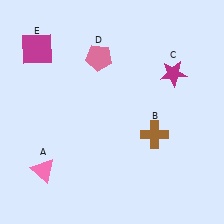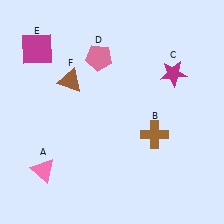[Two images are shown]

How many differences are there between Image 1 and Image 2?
There is 1 difference between the two images.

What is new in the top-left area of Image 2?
A brown triangle (F) was added in the top-left area of Image 2.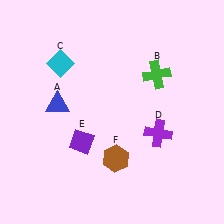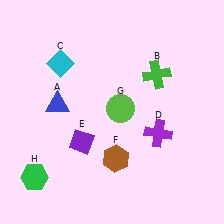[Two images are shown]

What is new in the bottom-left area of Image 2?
A green hexagon (H) was added in the bottom-left area of Image 2.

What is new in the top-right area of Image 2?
A lime circle (G) was added in the top-right area of Image 2.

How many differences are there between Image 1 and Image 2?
There are 2 differences between the two images.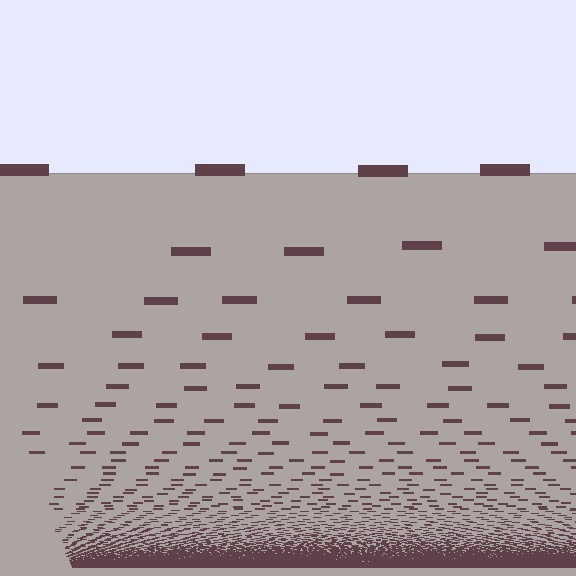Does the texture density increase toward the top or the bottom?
Density increases toward the bottom.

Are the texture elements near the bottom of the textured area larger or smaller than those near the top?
Smaller. The gradient is inverted — elements near the bottom are smaller and denser.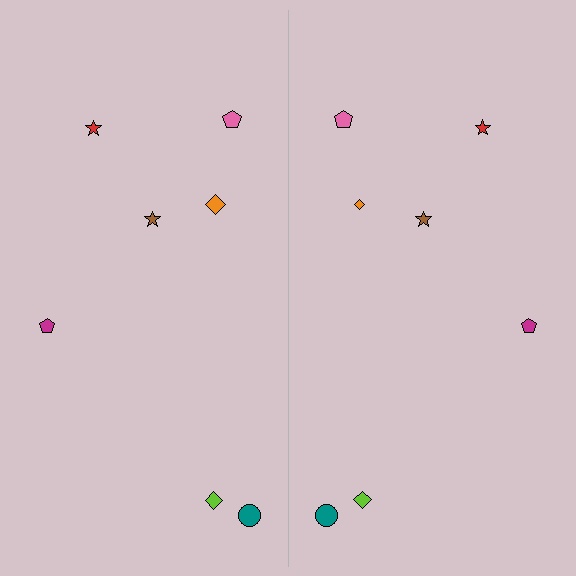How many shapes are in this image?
There are 14 shapes in this image.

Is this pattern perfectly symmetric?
No, the pattern is not perfectly symmetric. The orange diamond on the right side has a different size than its mirror counterpart.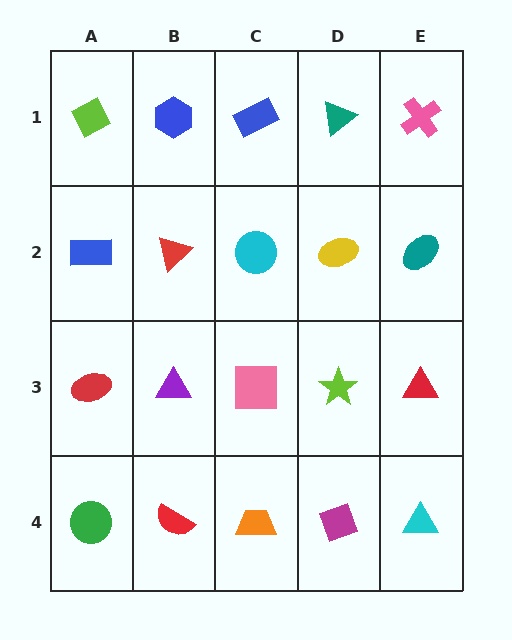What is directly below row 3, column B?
A red semicircle.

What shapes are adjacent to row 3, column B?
A red triangle (row 2, column B), a red semicircle (row 4, column B), a red ellipse (row 3, column A), a pink square (row 3, column C).